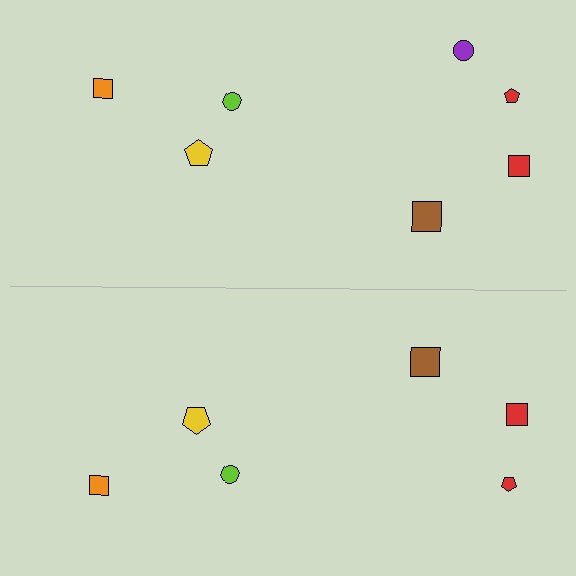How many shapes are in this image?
There are 13 shapes in this image.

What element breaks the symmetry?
A purple circle is missing from the bottom side.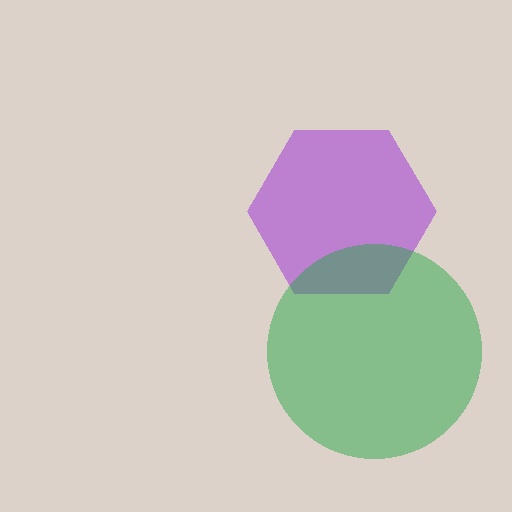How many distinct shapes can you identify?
There are 2 distinct shapes: a purple hexagon, a green circle.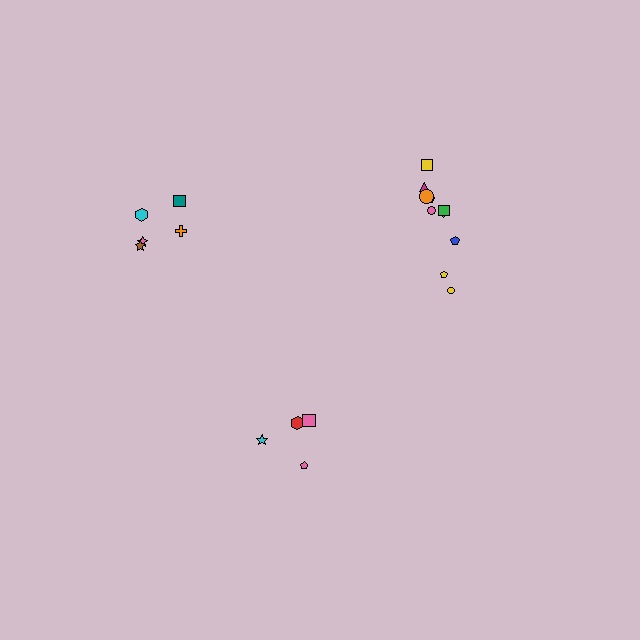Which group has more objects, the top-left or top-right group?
The top-right group.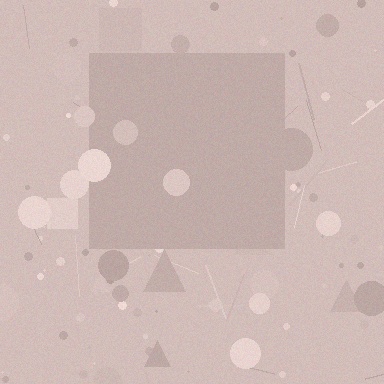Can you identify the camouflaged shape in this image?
The camouflaged shape is a square.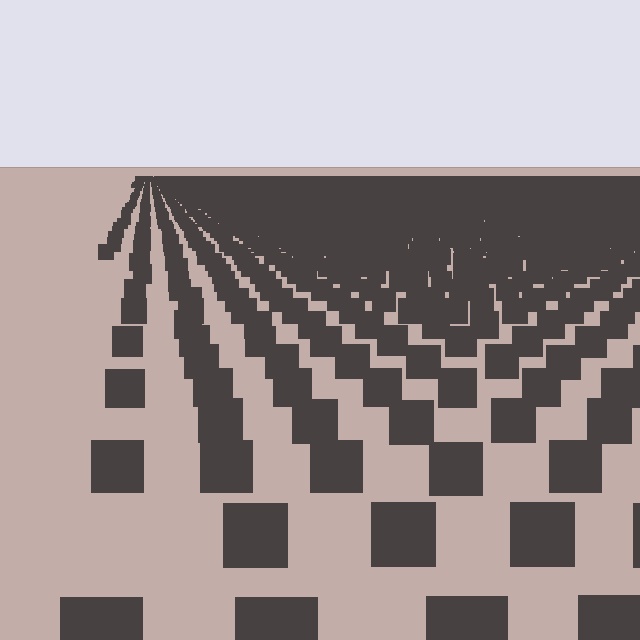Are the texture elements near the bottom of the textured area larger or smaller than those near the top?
Larger. Near the bottom, elements are closer to the viewer and appear at a bigger on-screen size.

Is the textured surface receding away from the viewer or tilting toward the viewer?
The surface is receding away from the viewer. Texture elements get smaller and denser toward the top.